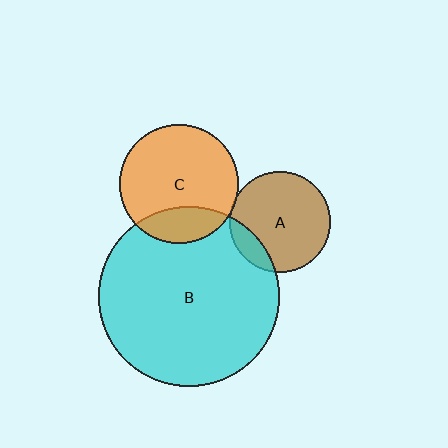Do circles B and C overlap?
Yes.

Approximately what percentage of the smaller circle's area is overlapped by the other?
Approximately 20%.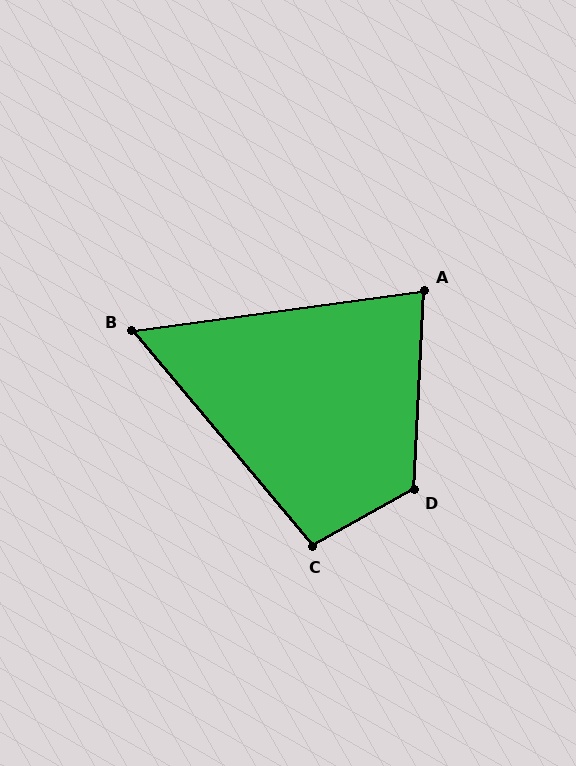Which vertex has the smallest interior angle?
B, at approximately 58 degrees.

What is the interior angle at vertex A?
Approximately 79 degrees (acute).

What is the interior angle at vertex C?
Approximately 101 degrees (obtuse).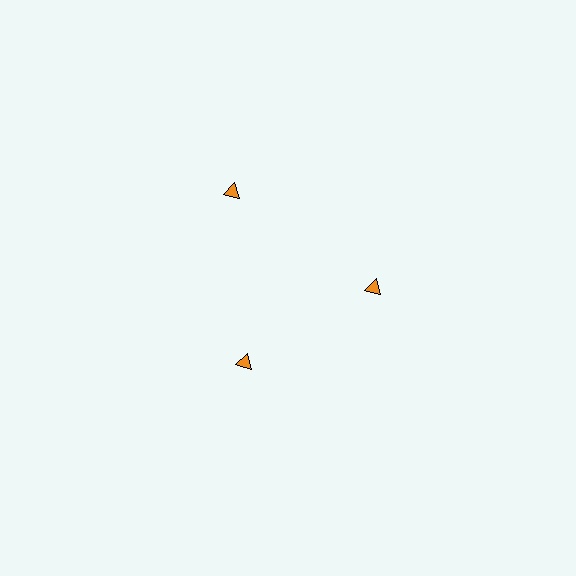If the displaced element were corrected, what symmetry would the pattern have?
It would have 3-fold rotational symmetry — the pattern would map onto itself every 120 degrees.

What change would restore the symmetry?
The symmetry would be restored by moving it inward, back onto the ring so that all 3 triangles sit at equal angles and equal distance from the center.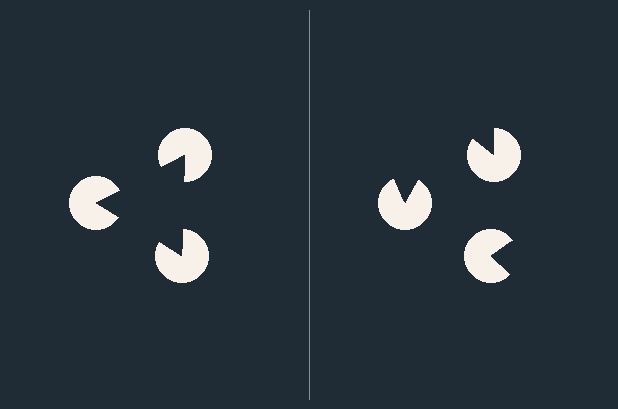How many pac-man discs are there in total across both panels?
6 — 3 on each side.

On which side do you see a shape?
An illusory triangle appears on the left side. On the right side the wedge cuts are rotated, so no coherent shape forms.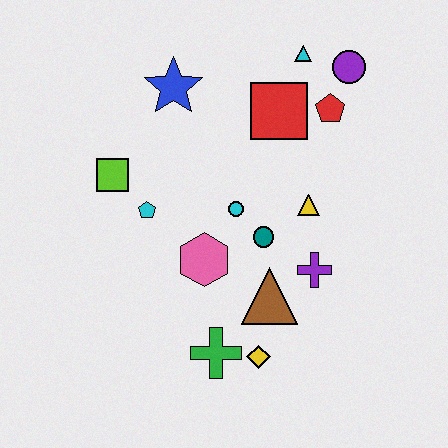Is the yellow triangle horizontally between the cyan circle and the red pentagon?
Yes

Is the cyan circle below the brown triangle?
No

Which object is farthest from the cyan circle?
The purple circle is farthest from the cyan circle.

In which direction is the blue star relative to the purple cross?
The blue star is above the purple cross.